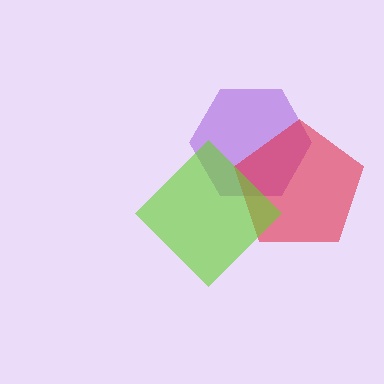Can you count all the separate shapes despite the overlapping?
Yes, there are 3 separate shapes.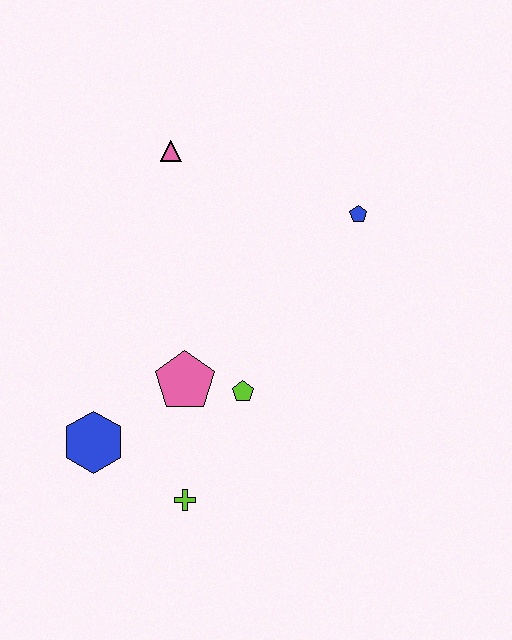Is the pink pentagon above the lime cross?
Yes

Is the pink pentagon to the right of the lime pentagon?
No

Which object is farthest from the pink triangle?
The lime cross is farthest from the pink triangle.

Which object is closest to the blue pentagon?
The pink triangle is closest to the blue pentagon.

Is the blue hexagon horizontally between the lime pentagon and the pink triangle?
No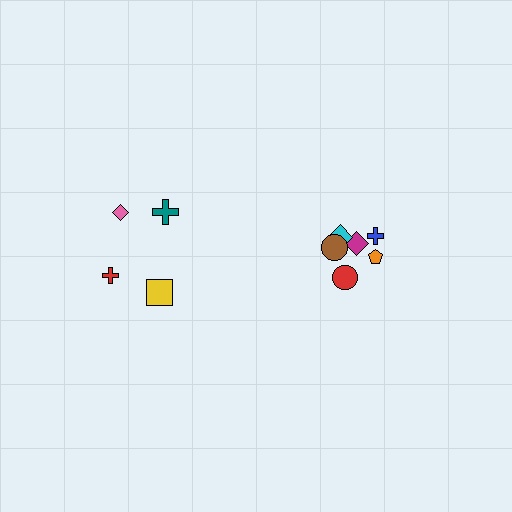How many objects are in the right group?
There are 6 objects.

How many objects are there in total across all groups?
There are 10 objects.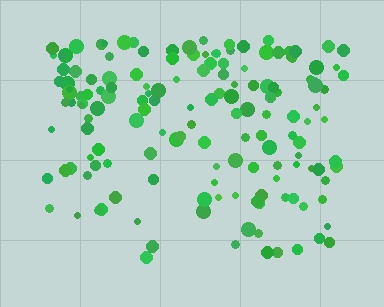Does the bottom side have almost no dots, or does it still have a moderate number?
Still a moderate number, just noticeably fewer than the top.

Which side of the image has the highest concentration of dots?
The top.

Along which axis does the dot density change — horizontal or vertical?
Vertical.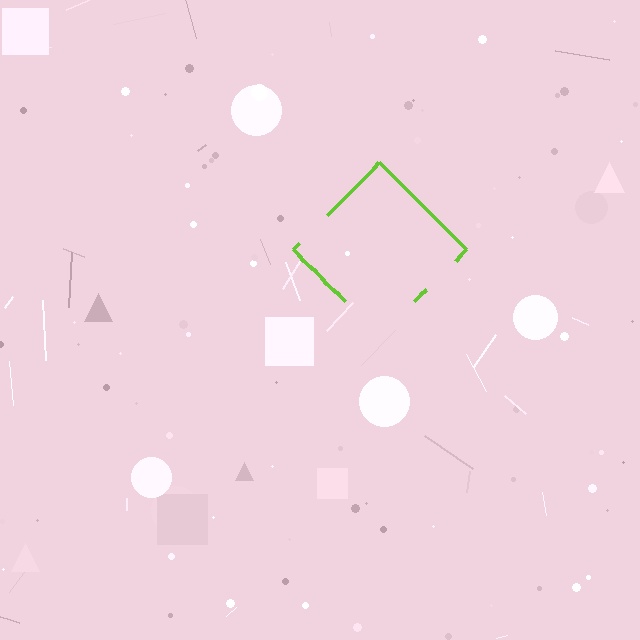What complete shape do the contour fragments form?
The contour fragments form a diamond.